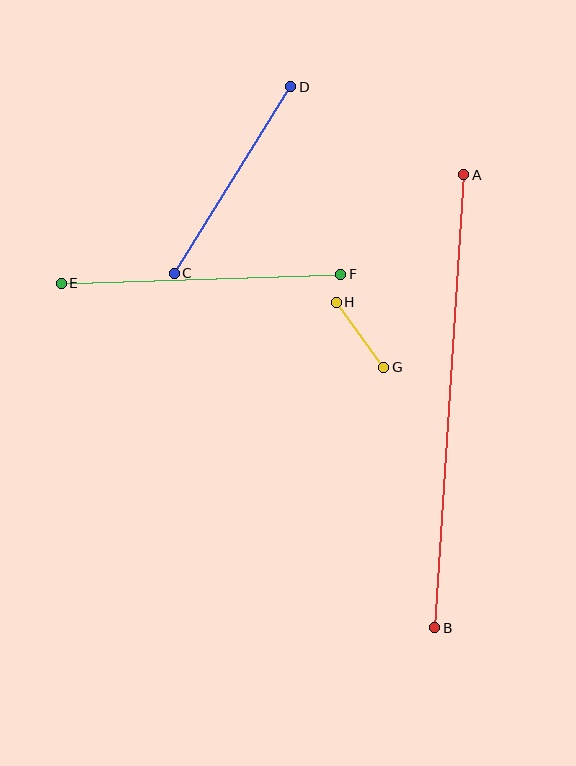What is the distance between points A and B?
The distance is approximately 454 pixels.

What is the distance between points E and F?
The distance is approximately 279 pixels.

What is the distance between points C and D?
The distance is approximately 220 pixels.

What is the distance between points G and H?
The distance is approximately 81 pixels.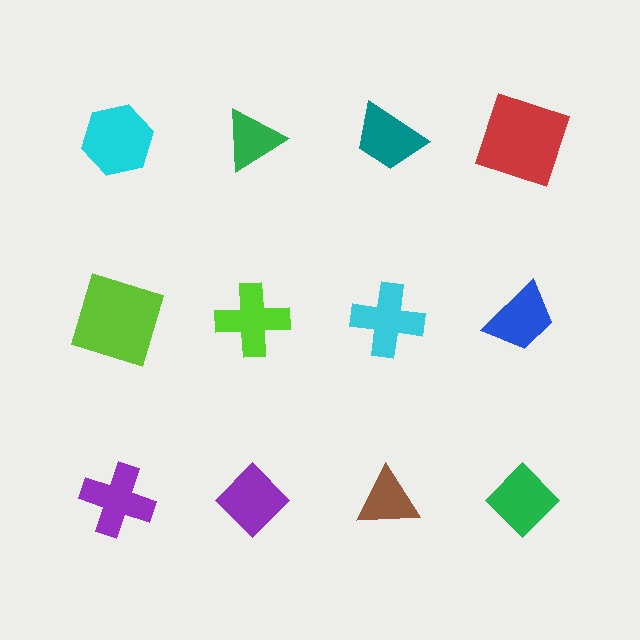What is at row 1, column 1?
A cyan hexagon.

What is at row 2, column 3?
A cyan cross.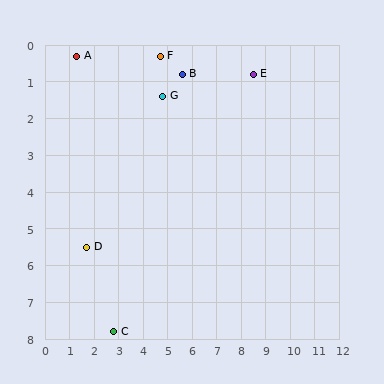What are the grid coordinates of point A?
Point A is at approximately (1.3, 0.3).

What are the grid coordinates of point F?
Point F is at approximately (4.7, 0.3).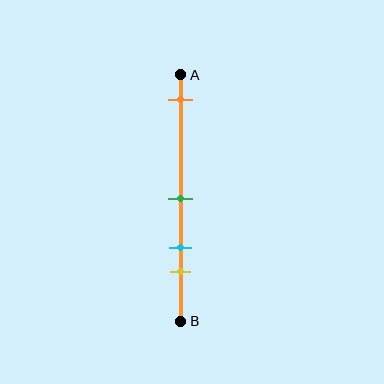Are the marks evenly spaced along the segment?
No, the marks are not evenly spaced.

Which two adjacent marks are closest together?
The cyan and yellow marks are the closest adjacent pair.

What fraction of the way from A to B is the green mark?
The green mark is approximately 50% (0.5) of the way from A to B.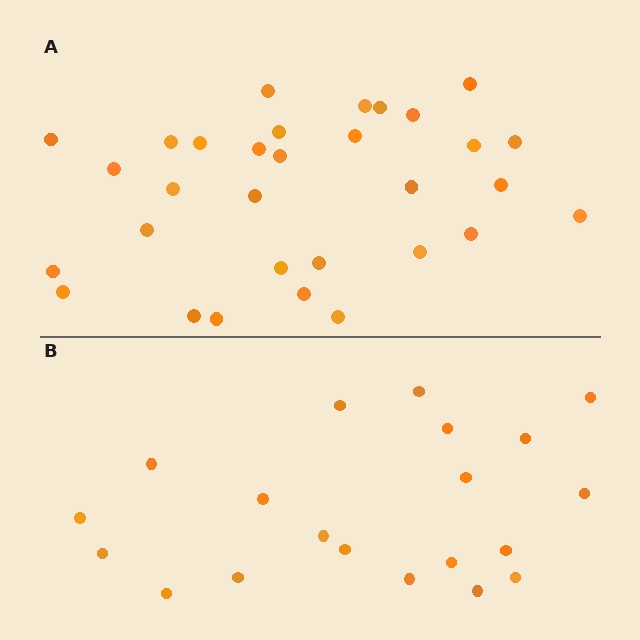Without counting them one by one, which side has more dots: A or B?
Region A (the top region) has more dots.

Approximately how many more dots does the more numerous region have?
Region A has roughly 12 or so more dots than region B.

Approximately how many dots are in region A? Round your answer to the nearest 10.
About 30 dots. (The exact count is 31, which rounds to 30.)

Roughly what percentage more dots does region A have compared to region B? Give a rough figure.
About 55% more.